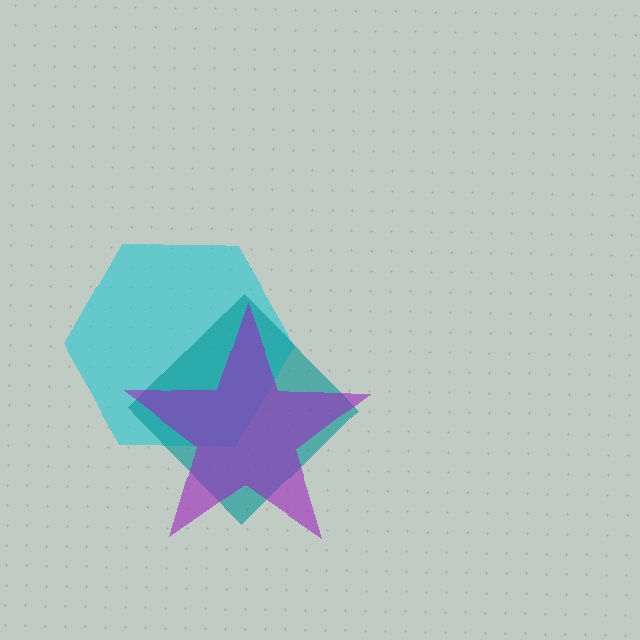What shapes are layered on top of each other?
The layered shapes are: a cyan hexagon, a teal diamond, a purple star.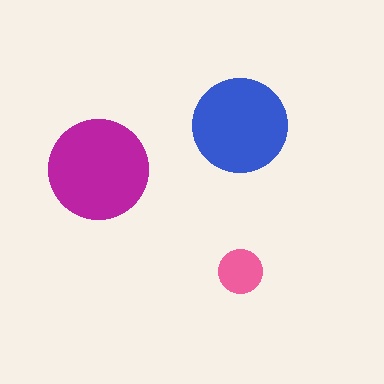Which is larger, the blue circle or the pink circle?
The blue one.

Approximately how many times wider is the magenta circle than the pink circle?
About 2.5 times wider.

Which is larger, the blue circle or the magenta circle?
The magenta one.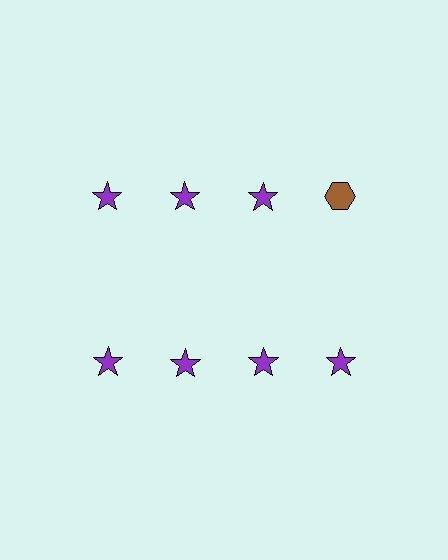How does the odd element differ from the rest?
It differs in both color (brown instead of purple) and shape (hexagon instead of star).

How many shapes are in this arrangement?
There are 8 shapes arranged in a grid pattern.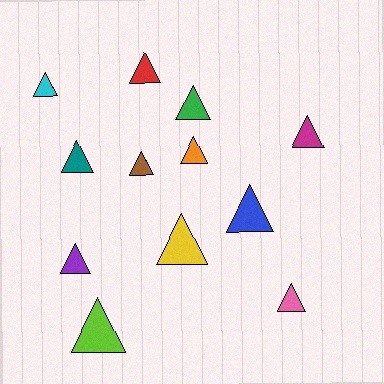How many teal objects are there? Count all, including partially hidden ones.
There is 1 teal object.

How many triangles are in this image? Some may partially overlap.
There are 12 triangles.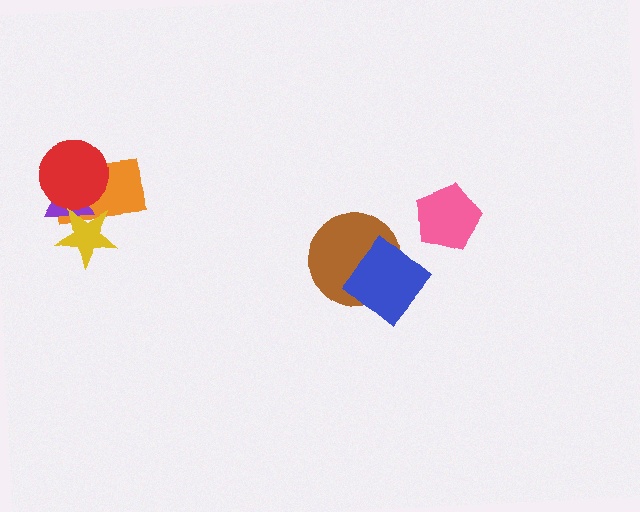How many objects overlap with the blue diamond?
1 object overlaps with the blue diamond.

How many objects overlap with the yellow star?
2 objects overlap with the yellow star.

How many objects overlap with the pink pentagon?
0 objects overlap with the pink pentagon.